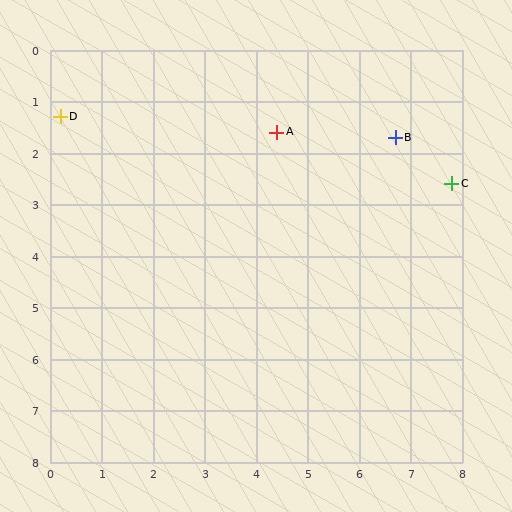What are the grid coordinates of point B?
Point B is at approximately (6.7, 1.7).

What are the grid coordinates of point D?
Point D is at approximately (0.2, 1.3).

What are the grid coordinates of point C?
Point C is at approximately (7.8, 2.6).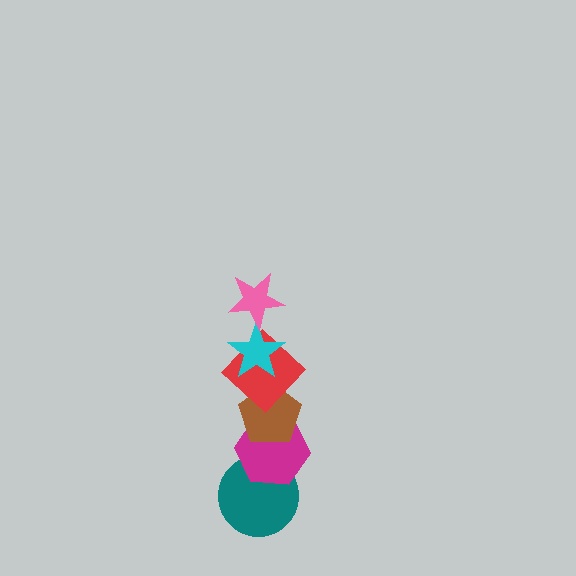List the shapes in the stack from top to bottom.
From top to bottom: the pink star, the cyan star, the red diamond, the brown pentagon, the magenta hexagon, the teal circle.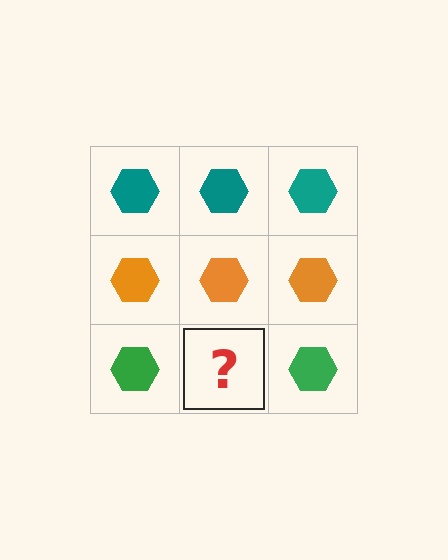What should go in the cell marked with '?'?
The missing cell should contain a green hexagon.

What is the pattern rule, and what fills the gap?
The rule is that each row has a consistent color. The gap should be filled with a green hexagon.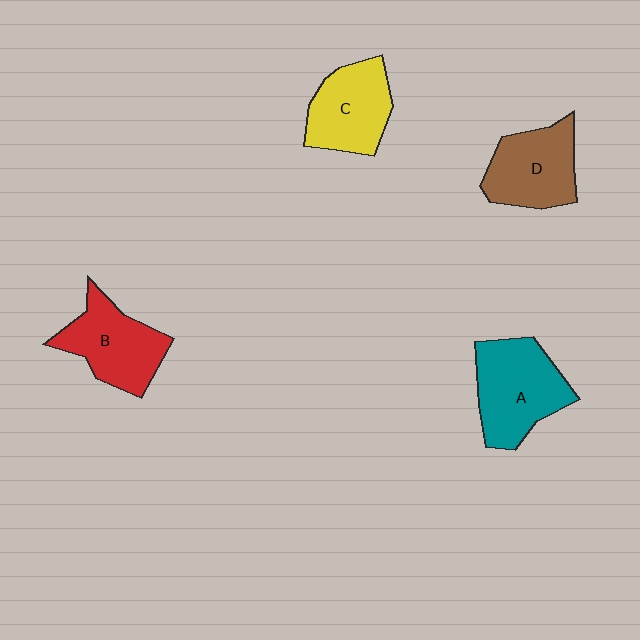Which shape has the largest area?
Shape A (teal).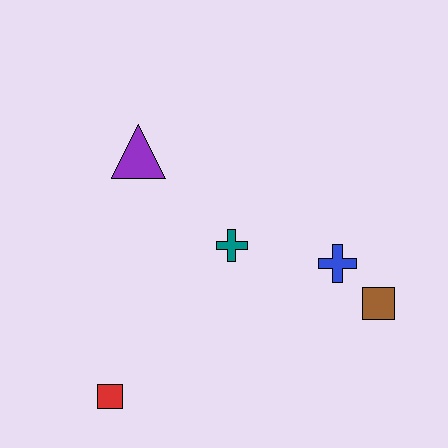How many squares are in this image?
There are 2 squares.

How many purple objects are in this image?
There is 1 purple object.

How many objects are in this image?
There are 5 objects.